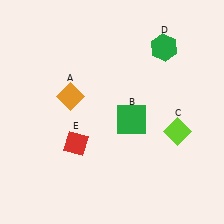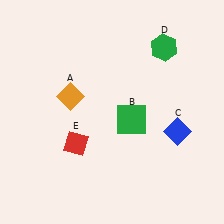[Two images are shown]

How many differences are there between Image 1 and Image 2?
There is 1 difference between the two images.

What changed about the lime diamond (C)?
In Image 1, C is lime. In Image 2, it changed to blue.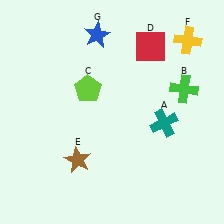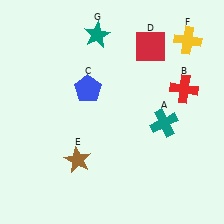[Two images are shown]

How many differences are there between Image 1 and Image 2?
There are 3 differences between the two images.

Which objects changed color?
B changed from green to red. C changed from lime to blue. G changed from blue to teal.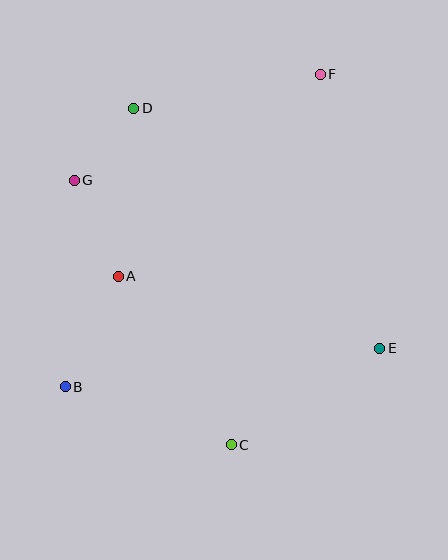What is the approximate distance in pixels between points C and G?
The distance between C and G is approximately 308 pixels.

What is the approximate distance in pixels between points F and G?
The distance between F and G is approximately 268 pixels.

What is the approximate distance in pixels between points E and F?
The distance between E and F is approximately 280 pixels.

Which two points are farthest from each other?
Points B and F are farthest from each other.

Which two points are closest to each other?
Points D and G are closest to each other.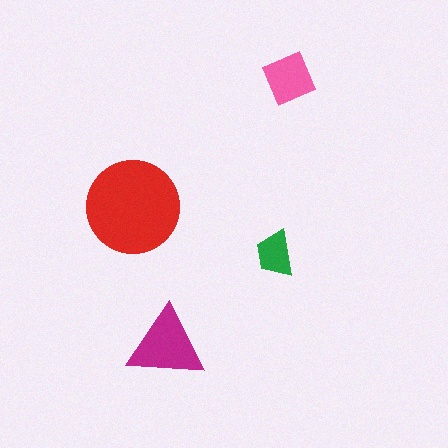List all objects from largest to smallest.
The red circle, the magenta triangle, the pink diamond, the green trapezoid.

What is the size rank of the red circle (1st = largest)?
1st.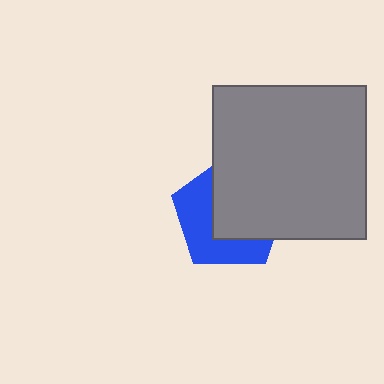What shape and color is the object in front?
The object in front is a gray square.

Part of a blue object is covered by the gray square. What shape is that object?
It is a pentagon.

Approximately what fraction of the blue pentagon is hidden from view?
Roughly 56% of the blue pentagon is hidden behind the gray square.